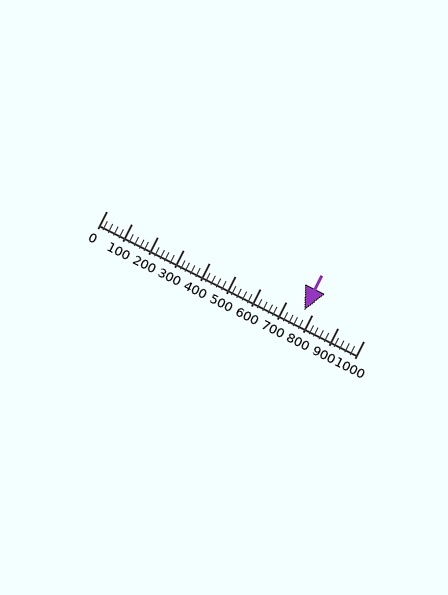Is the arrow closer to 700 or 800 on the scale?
The arrow is closer to 800.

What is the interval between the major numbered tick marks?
The major tick marks are spaced 100 units apart.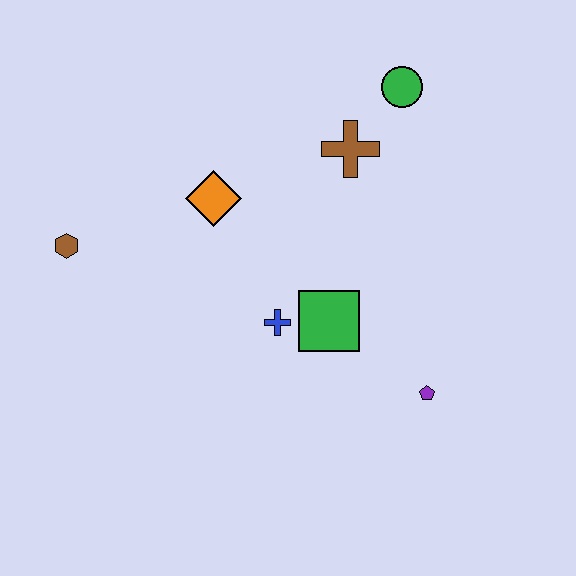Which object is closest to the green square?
The blue cross is closest to the green square.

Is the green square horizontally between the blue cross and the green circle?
Yes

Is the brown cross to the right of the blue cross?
Yes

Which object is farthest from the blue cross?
The green circle is farthest from the blue cross.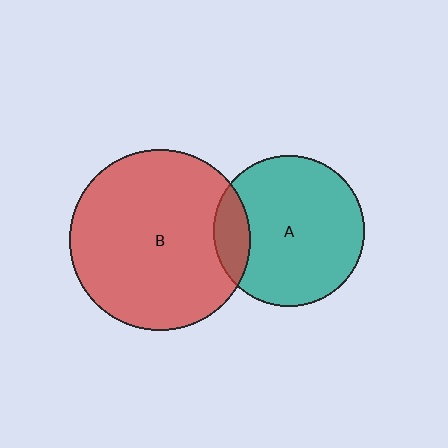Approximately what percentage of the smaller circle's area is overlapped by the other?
Approximately 15%.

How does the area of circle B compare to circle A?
Approximately 1.4 times.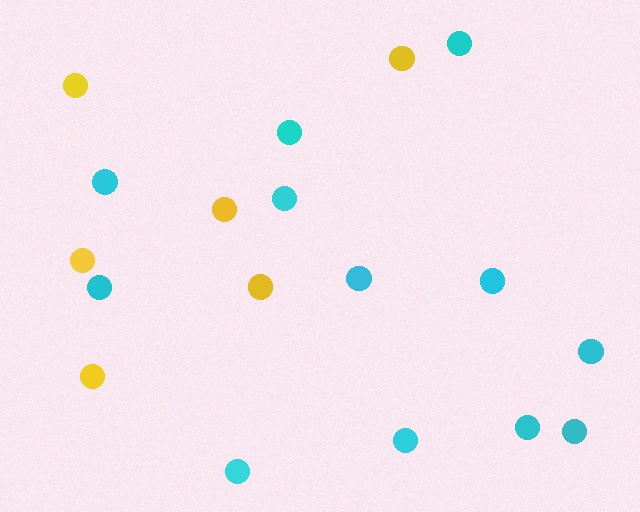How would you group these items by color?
There are 2 groups: one group of yellow circles (6) and one group of cyan circles (12).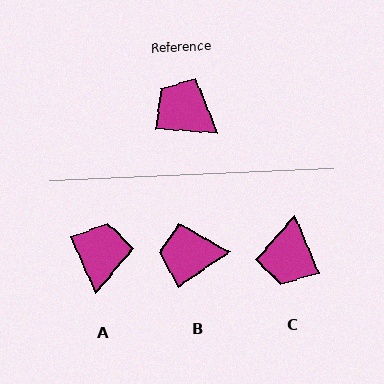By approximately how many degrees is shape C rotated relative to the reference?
Approximately 117 degrees counter-clockwise.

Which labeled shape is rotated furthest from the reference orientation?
C, about 117 degrees away.